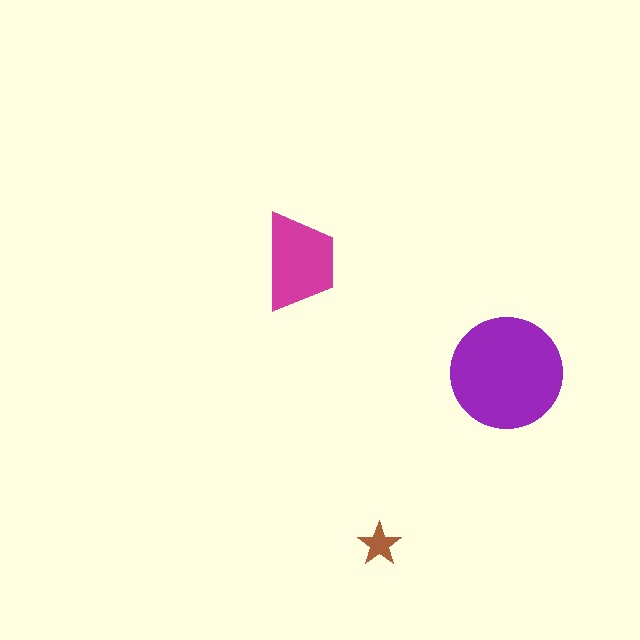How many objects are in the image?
There are 3 objects in the image.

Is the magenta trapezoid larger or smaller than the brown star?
Larger.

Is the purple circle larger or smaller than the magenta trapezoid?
Larger.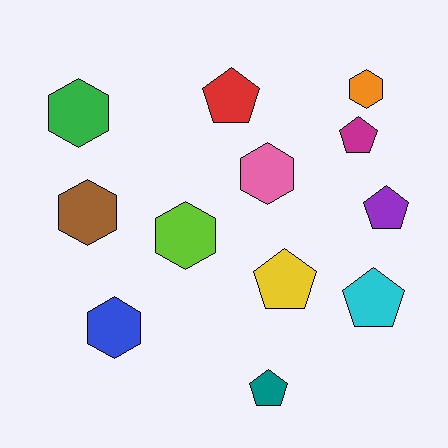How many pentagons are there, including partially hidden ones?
There are 6 pentagons.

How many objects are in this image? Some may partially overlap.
There are 12 objects.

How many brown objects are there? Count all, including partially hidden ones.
There is 1 brown object.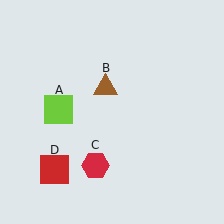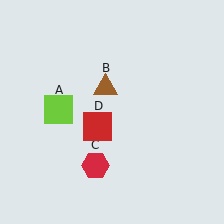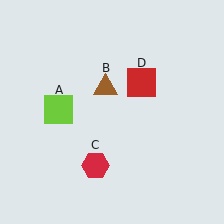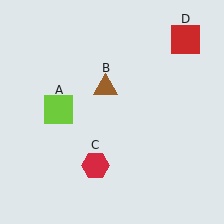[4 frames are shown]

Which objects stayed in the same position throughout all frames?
Lime square (object A) and brown triangle (object B) and red hexagon (object C) remained stationary.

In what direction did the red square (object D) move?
The red square (object D) moved up and to the right.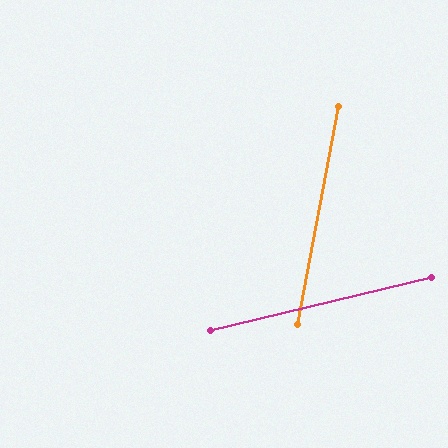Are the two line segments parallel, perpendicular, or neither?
Neither parallel nor perpendicular — they differ by about 66°.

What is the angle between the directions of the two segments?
Approximately 66 degrees.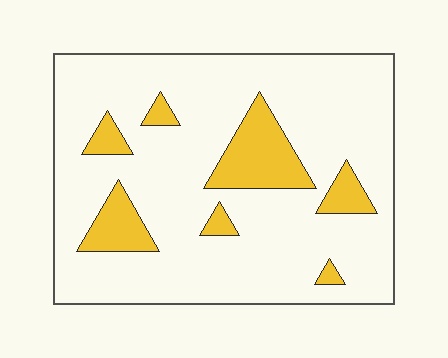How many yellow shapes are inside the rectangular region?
7.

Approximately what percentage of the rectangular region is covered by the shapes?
Approximately 15%.